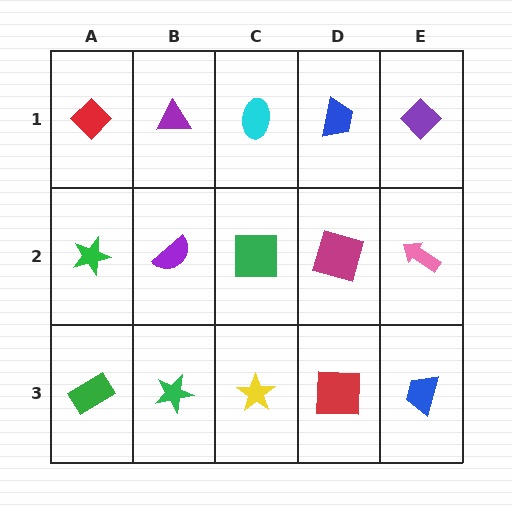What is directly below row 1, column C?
A green square.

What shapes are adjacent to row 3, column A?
A green star (row 2, column A), a green star (row 3, column B).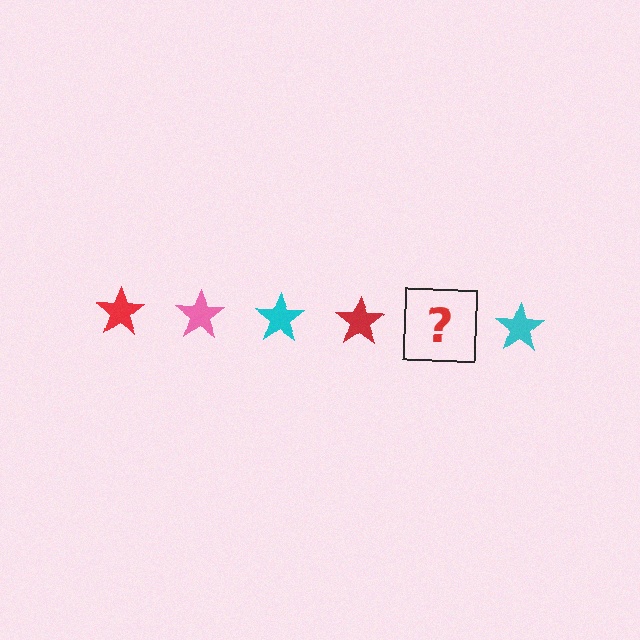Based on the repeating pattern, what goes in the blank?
The blank should be a pink star.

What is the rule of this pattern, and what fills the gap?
The rule is that the pattern cycles through red, pink, cyan stars. The gap should be filled with a pink star.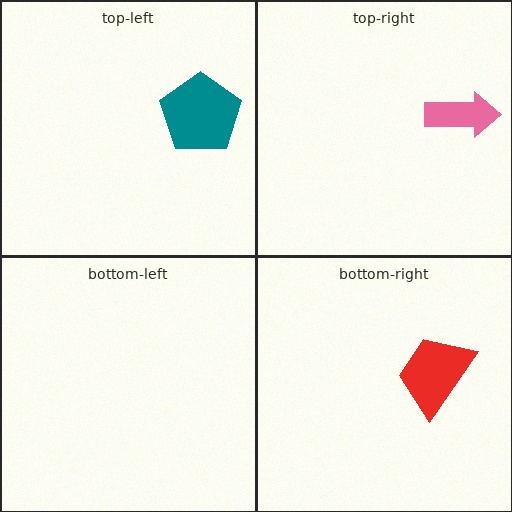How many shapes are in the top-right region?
1.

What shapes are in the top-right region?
The pink arrow.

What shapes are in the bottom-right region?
The red trapezoid.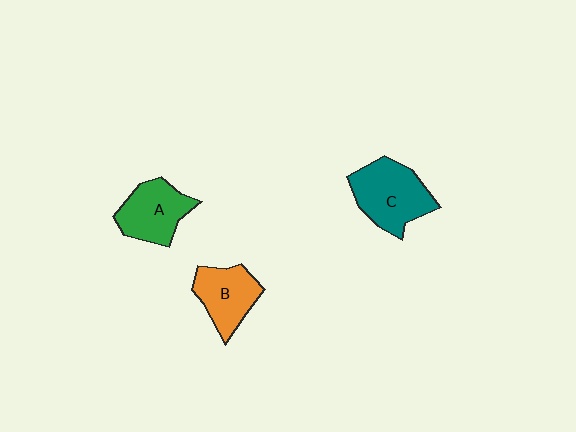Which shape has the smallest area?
Shape B (orange).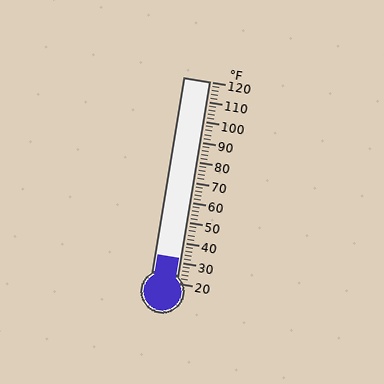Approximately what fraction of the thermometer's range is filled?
The thermometer is filled to approximately 10% of its range.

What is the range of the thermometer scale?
The thermometer scale ranges from 20°F to 120°F.